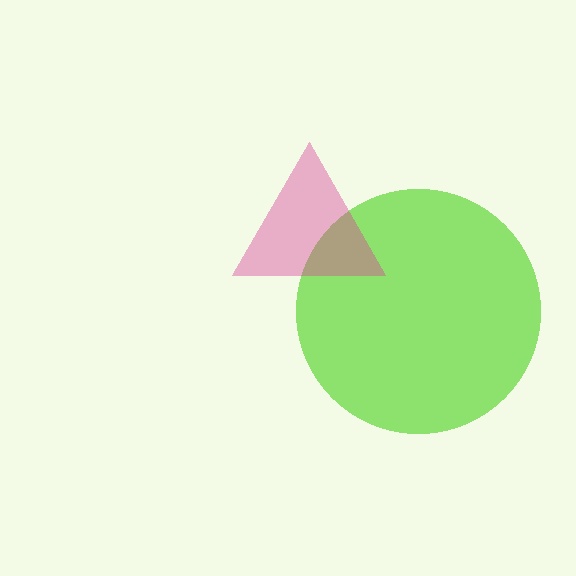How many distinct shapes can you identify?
There are 2 distinct shapes: a lime circle, a magenta triangle.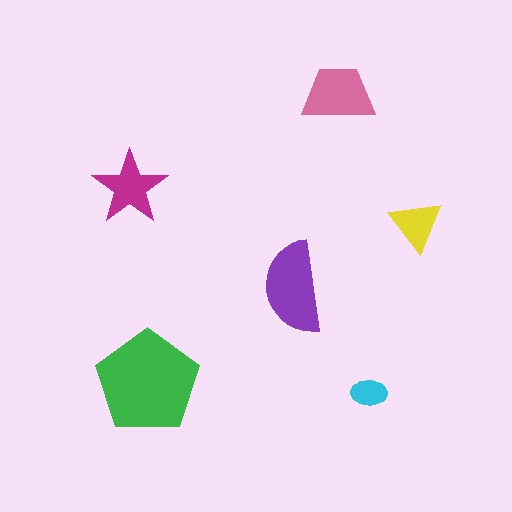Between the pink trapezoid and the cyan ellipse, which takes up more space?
The pink trapezoid.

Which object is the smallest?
The cyan ellipse.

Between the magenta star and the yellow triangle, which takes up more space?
The magenta star.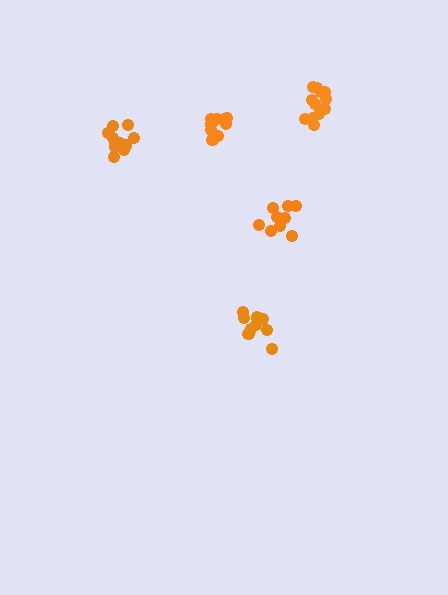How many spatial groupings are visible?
There are 5 spatial groupings.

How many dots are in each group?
Group 1: 9 dots, Group 2: 12 dots, Group 3: 12 dots, Group 4: 9 dots, Group 5: 10 dots (52 total).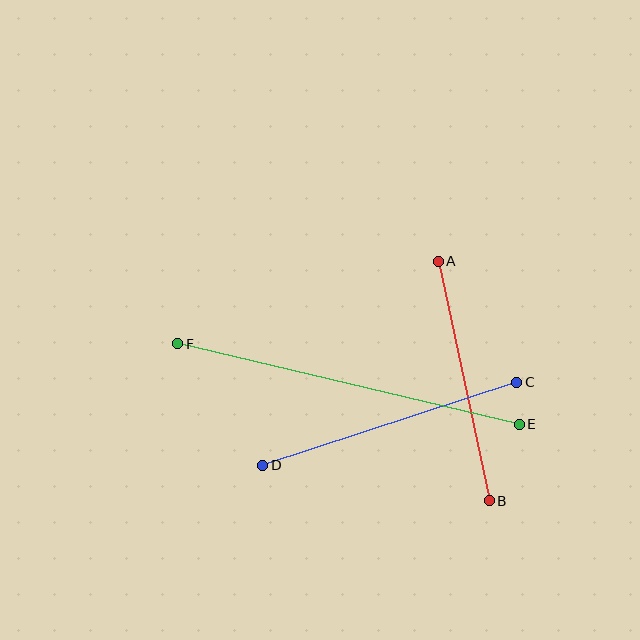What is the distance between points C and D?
The distance is approximately 267 pixels.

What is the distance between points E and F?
The distance is approximately 351 pixels.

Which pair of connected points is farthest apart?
Points E and F are farthest apart.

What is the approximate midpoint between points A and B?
The midpoint is at approximately (464, 381) pixels.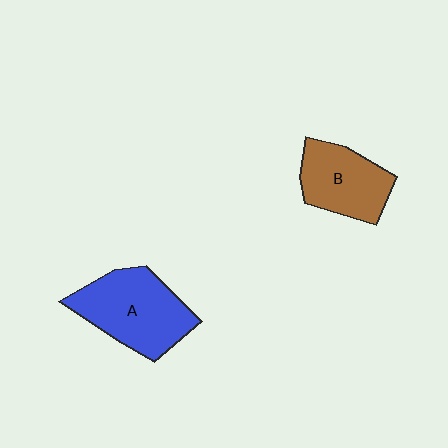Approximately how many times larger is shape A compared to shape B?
Approximately 1.3 times.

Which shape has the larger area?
Shape A (blue).